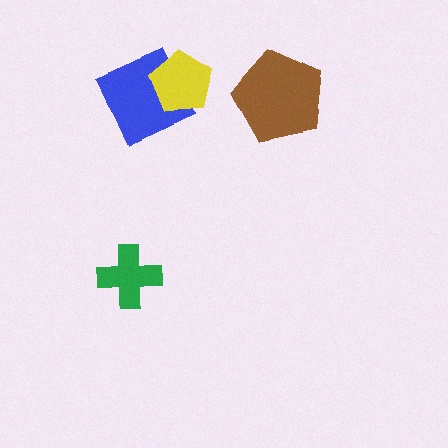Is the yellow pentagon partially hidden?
No, no other shape covers it.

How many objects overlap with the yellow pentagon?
1 object overlaps with the yellow pentagon.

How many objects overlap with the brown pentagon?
0 objects overlap with the brown pentagon.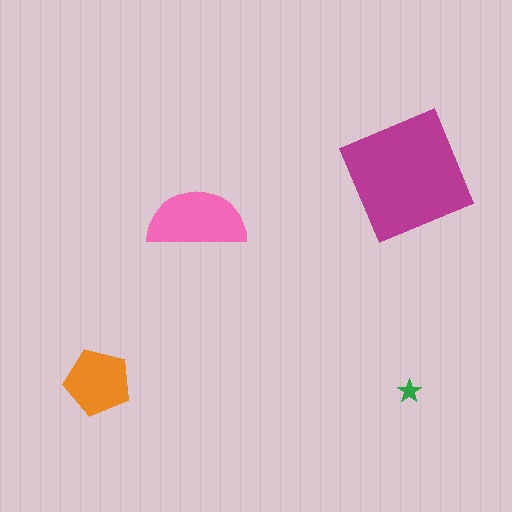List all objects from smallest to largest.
The green star, the orange pentagon, the pink semicircle, the magenta square.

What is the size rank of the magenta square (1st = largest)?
1st.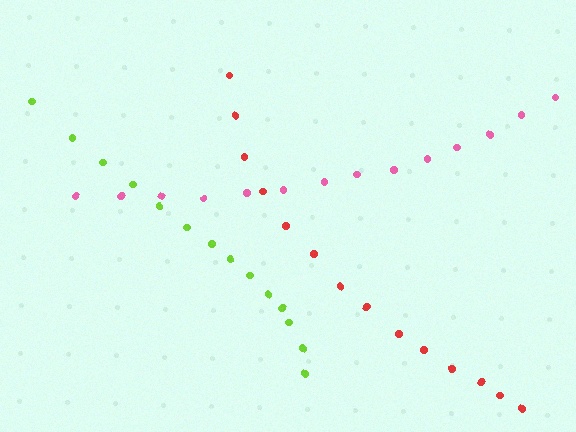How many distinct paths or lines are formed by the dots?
There are 3 distinct paths.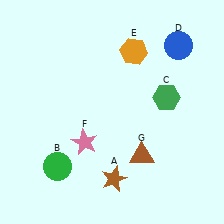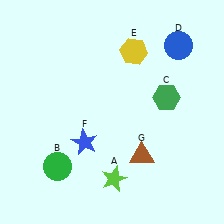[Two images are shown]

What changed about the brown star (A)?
In Image 1, A is brown. In Image 2, it changed to lime.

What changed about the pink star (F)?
In Image 1, F is pink. In Image 2, it changed to blue.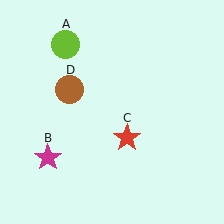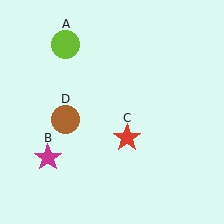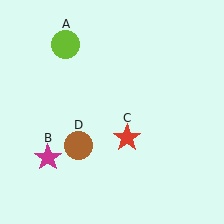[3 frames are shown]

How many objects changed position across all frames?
1 object changed position: brown circle (object D).